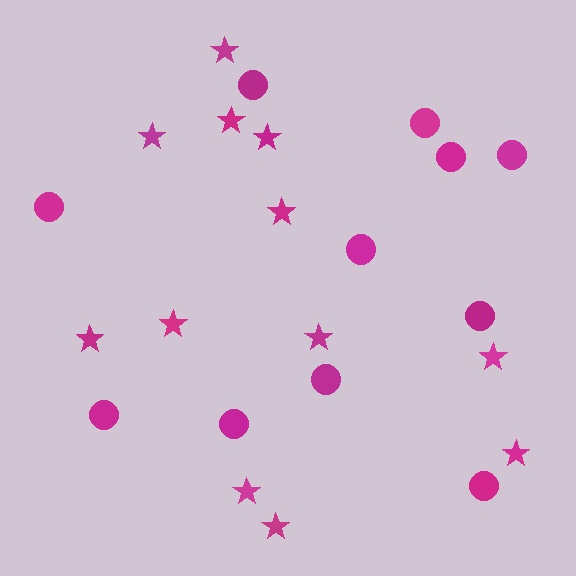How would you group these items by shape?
There are 2 groups: one group of circles (11) and one group of stars (12).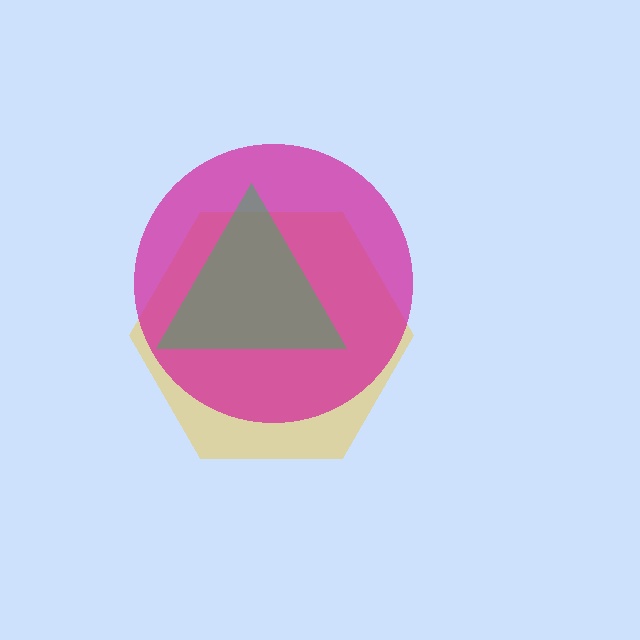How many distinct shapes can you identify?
There are 3 distinct shapes: a yellow hexagon, a magenta circle, a green triangle.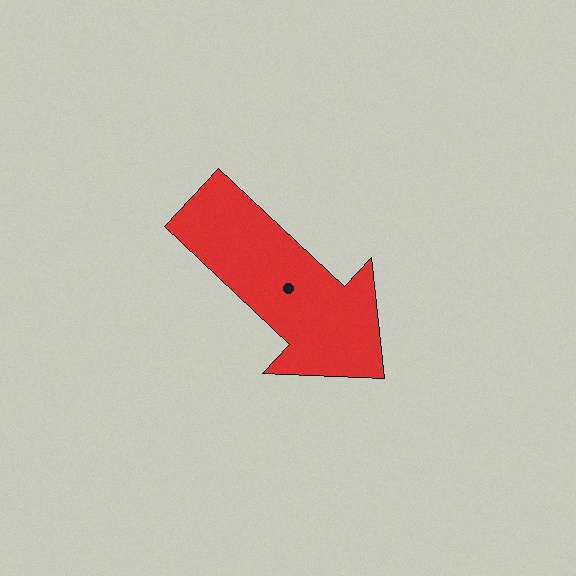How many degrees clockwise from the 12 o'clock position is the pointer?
Approximately 133 degrees.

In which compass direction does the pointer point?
Southeast.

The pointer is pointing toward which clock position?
Roughly 4 o'clock.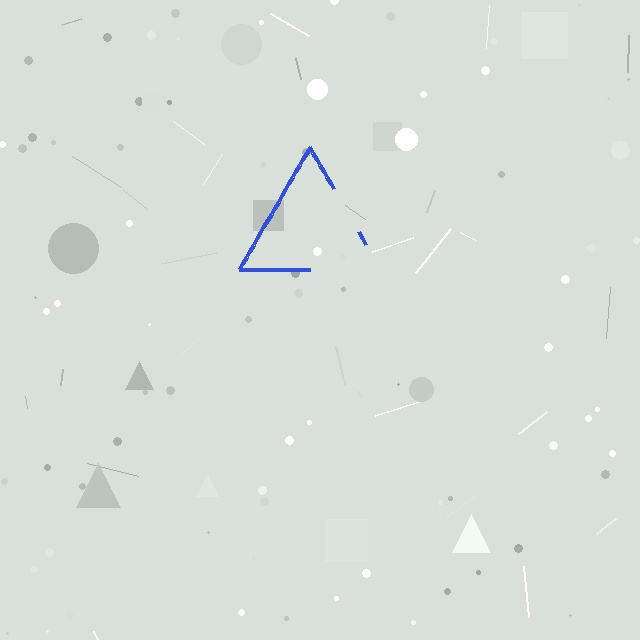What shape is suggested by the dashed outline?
The dashed outline suggests a triangle.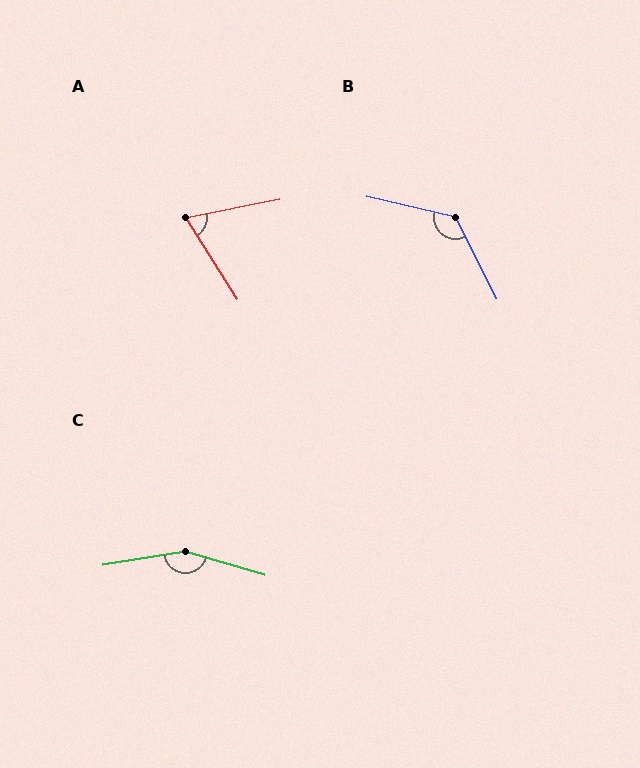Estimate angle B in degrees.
Approximately 129 degrees.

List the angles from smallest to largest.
A (69°), B (129°), C (154°).